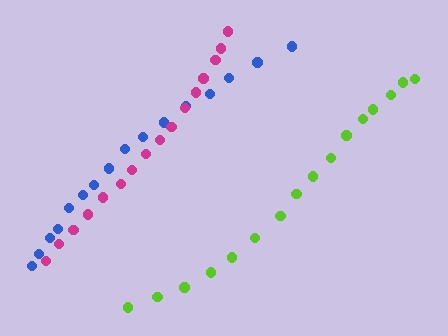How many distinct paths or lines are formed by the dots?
There are 3 distinct paths.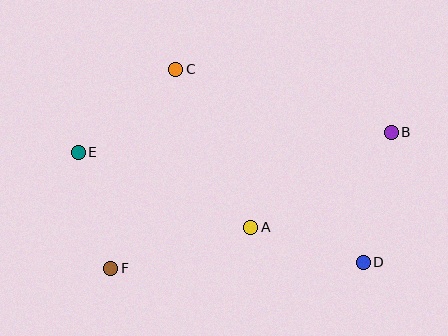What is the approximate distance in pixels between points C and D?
The distance between C and D is approximately 269 pixels.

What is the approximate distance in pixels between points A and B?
The distance between A and B is approximately 169 pixels.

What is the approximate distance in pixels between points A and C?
The distance between A and C is approximately 175 pixels.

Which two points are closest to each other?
Points A and D are closest to each other.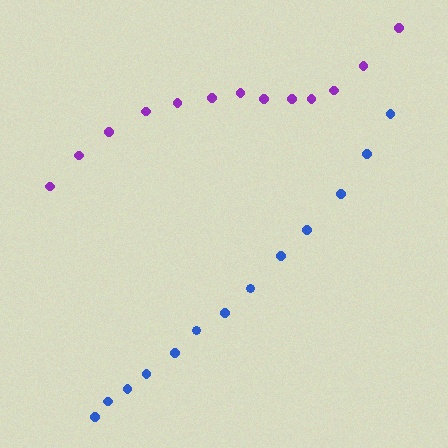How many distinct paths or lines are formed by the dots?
There are 2 distinct paths.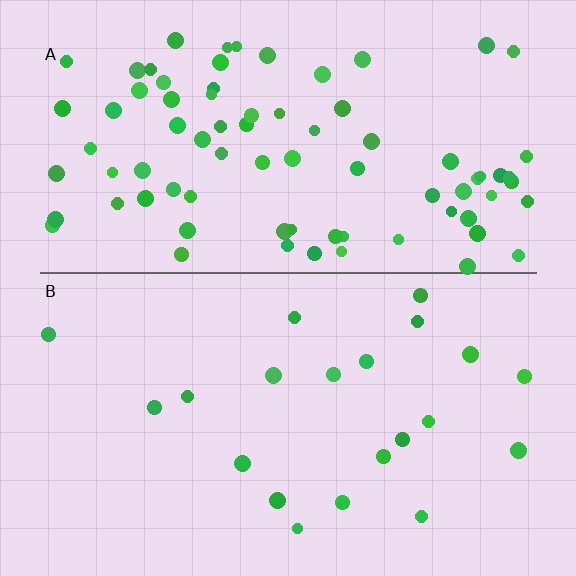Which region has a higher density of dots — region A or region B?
A (the top).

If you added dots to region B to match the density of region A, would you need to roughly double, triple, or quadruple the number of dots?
Approximately quadruple.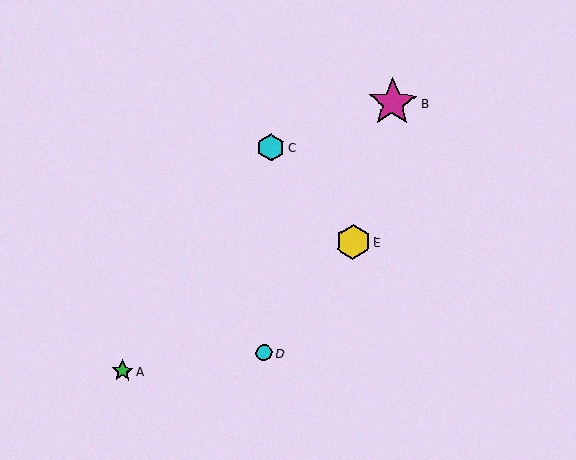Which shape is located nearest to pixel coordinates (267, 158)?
The cyan hexagon (labeled C) at (271, 148) is nearest to that location.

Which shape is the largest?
The magenta star (labeled B) is the largest.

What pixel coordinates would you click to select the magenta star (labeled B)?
Click at (393, 103) to select the magenta star B.